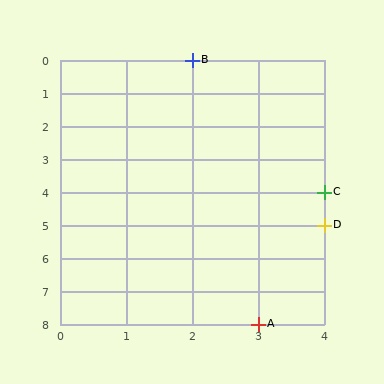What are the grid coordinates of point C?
Point C is at grid coordinates (4, 4).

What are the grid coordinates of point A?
Point A is at grid coordinates (3, 8).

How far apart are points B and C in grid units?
Points B and C are 2 columns and 4 rows apart (about 4.5 grid units diagonally).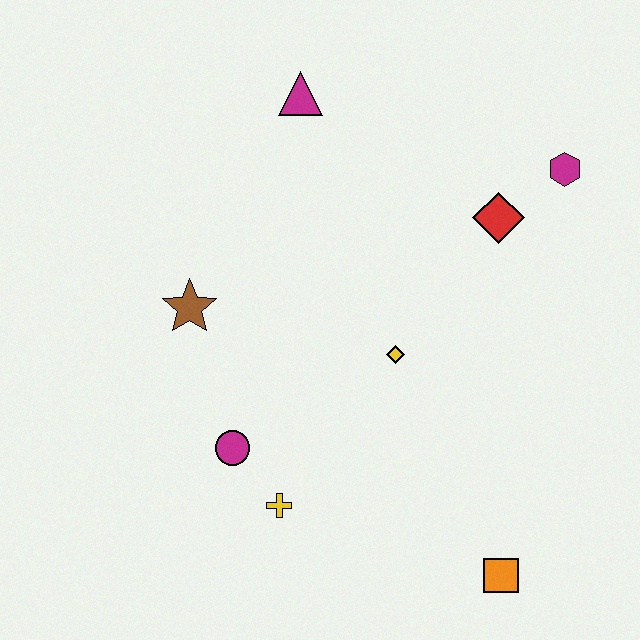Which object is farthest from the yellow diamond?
The magenta triangle is farthest from the yellow diamond.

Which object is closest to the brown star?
The magenta circle is closest to the brown star.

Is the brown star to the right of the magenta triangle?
No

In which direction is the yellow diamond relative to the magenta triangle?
The yellow diamond is below the magenta triangle.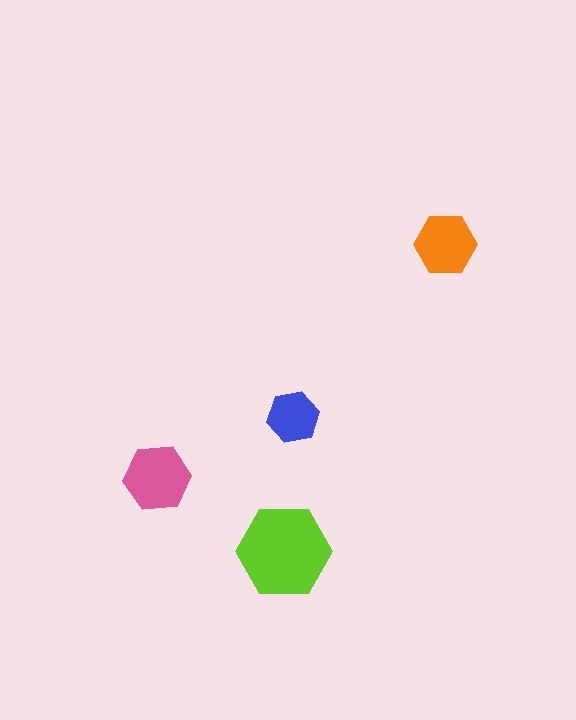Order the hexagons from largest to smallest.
the lime one, the pink one, the orange one, the blue one.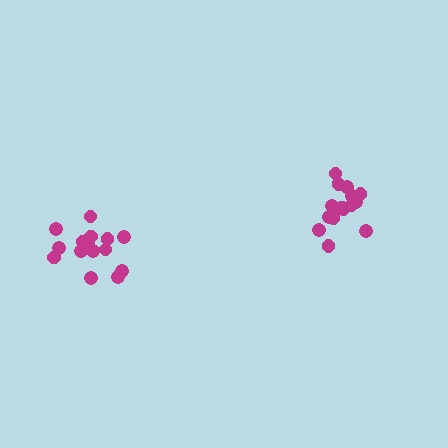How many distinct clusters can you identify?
There are 2 distinct clusters.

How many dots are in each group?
Group 1: 15 dots, Group 2: 16 dots (31 total).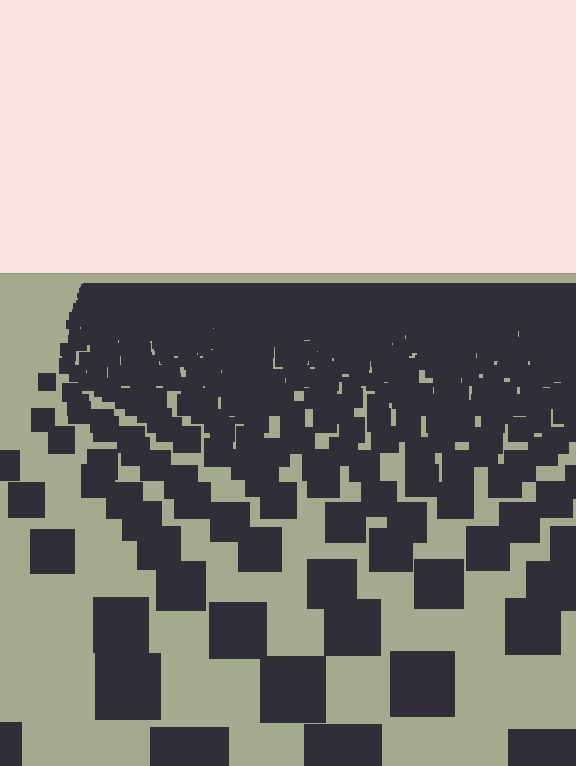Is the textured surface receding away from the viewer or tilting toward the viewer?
The surface is receding away from the viewer. Texture elements get smaller and denser toward the top.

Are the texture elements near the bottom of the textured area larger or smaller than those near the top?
Larger. Near the bottom, elements are closer to the viewer and appear at a bigger on-screen size.